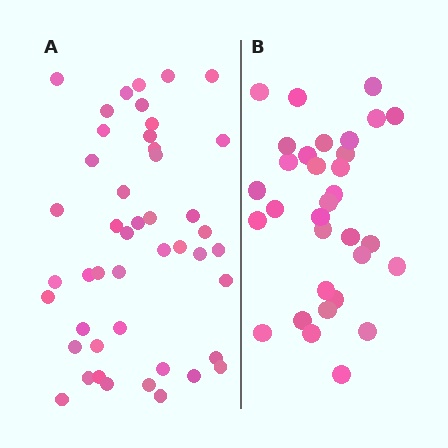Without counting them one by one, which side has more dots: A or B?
Region A (the left region) has more dots.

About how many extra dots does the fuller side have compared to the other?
Region A has approximately 15 more dots than region B.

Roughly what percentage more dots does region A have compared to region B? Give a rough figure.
About 45% more.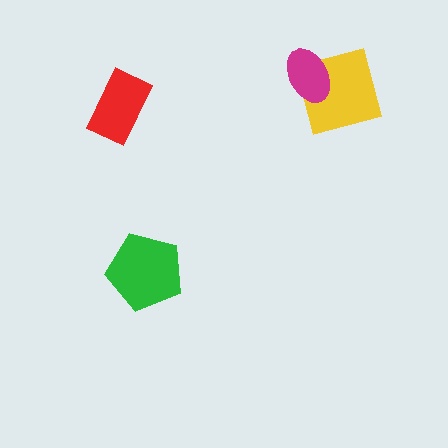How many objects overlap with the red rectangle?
0 objects overlap with the red rectangle.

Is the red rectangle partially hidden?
No, no other shape covers it.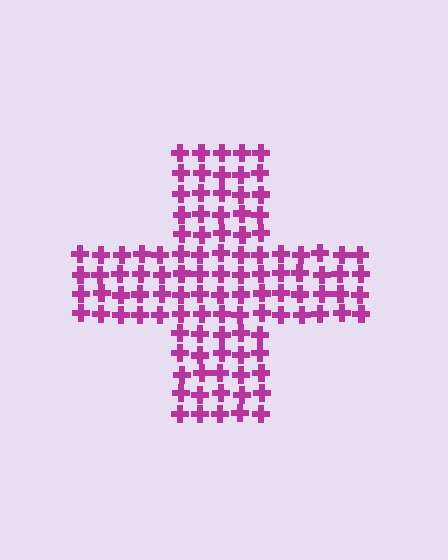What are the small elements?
The small elements are crosses.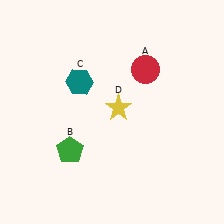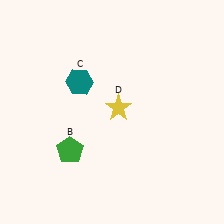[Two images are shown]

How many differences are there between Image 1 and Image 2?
There is 1 difference between the two images.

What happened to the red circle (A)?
The red circle (A) was removed in Image 2. It was in the top-right area of Image 1.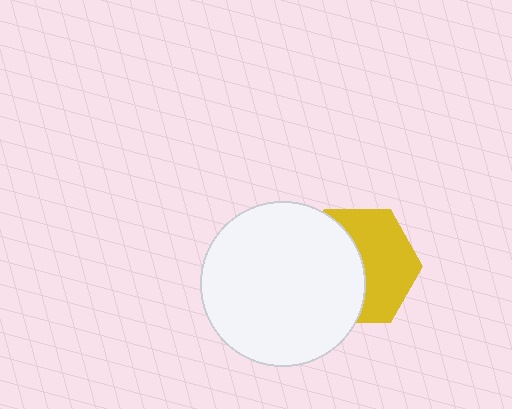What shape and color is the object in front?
The object in front is a white circle.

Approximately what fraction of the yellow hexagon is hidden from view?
Roughly 49% of the yellow hexagon is hidden behind the white circle.